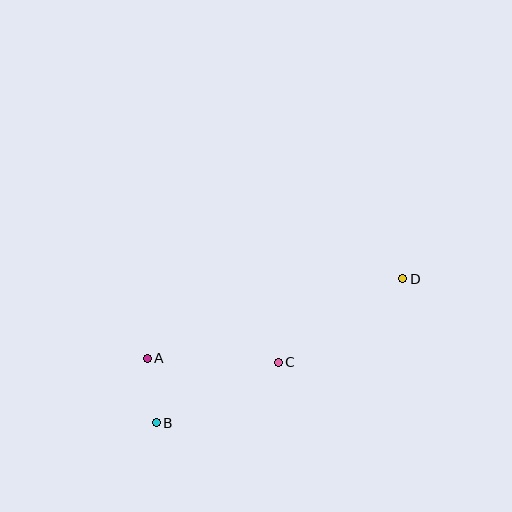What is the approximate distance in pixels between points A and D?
The distance between A and D is approximately 268 pixels.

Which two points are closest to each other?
Points A and B are closest to each other.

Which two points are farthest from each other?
Points B and D are farthest from each other.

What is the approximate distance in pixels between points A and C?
The distance between A and C is approximately 131 pixels.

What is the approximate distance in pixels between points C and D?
The distance between C and D is approximately 150 pixels.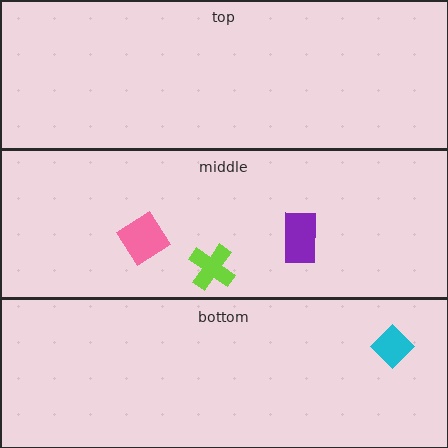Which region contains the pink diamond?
The middle region.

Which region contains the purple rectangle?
The middle region.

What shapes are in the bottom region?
The cyan diamond.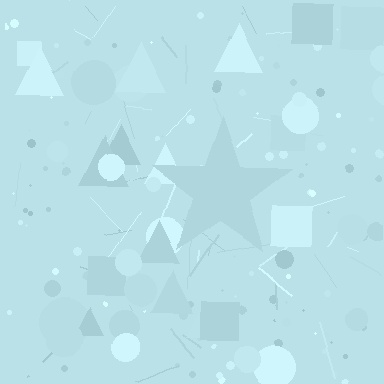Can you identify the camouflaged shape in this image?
The camouflaged shape is a star.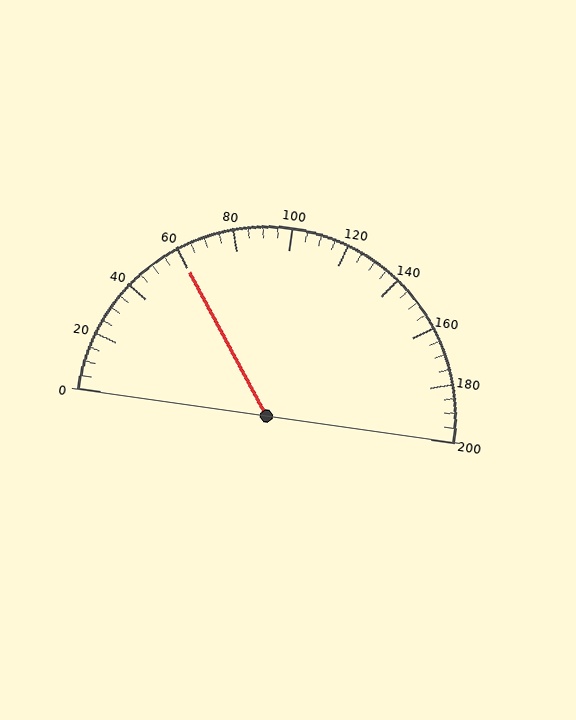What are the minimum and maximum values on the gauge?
The gauge ranges from 0 to 200.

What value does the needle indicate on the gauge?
The needle indicates approximately 60.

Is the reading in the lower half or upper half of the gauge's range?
The reading is in the lower half of the range (0 to 200).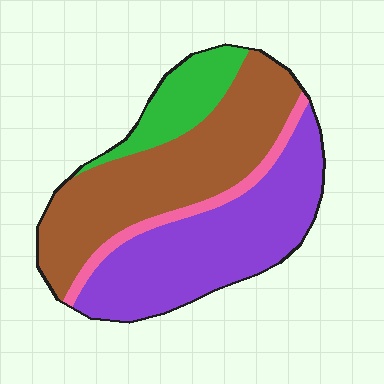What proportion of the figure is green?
Green takes up about one eighth (1/8) of the figure.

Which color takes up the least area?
Pink, at roughly 5%.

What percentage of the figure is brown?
Brown takes up about two fifths (2/5) of the figure.